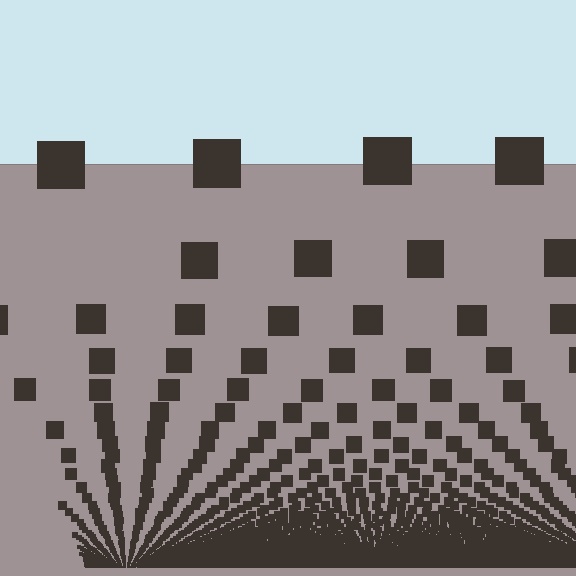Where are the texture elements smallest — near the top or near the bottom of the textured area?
Near the bottom.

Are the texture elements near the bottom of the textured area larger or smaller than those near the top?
Smaller. The gradient is inverted — elements near the bottom are smaller and denser.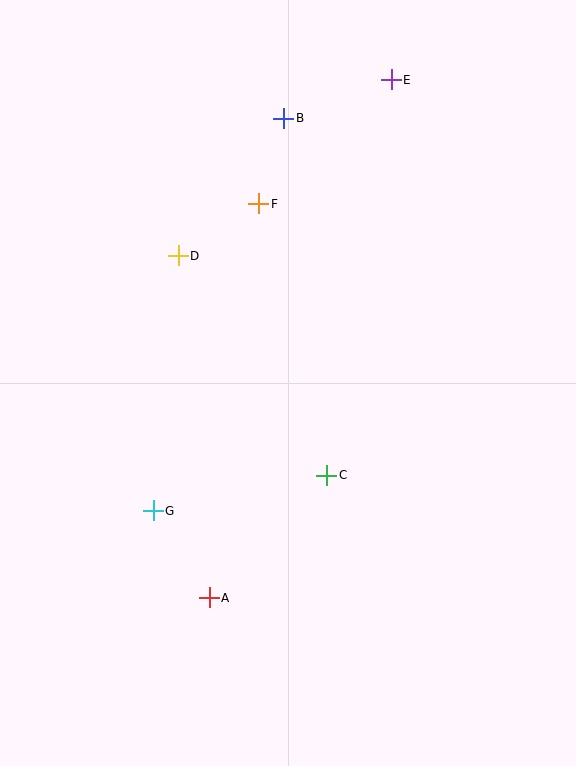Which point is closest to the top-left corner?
Point B is closest to the top-left corner.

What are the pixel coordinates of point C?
Point C is at (327, 475).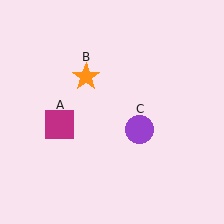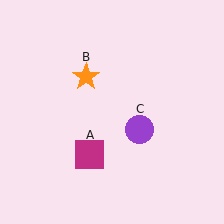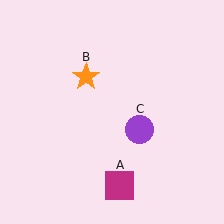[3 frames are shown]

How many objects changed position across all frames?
1 object changed position: magenta square (object A).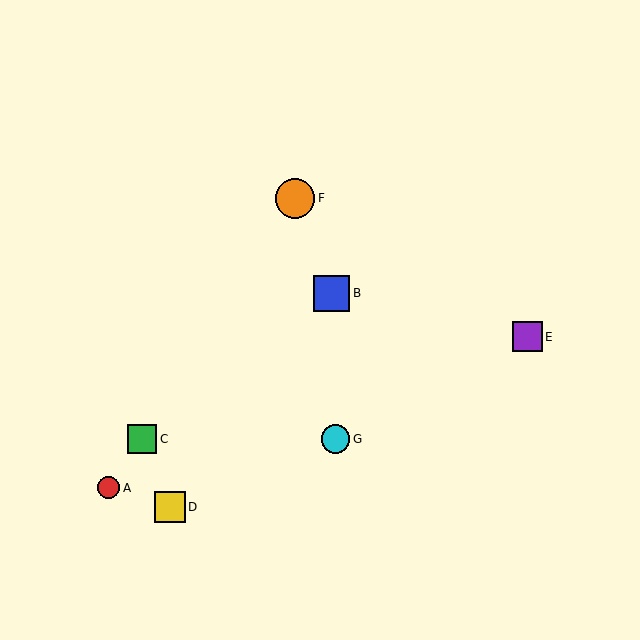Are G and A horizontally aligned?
No, G is at y≈439 and A is at y≈488.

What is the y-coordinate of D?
Object D is at y≈507.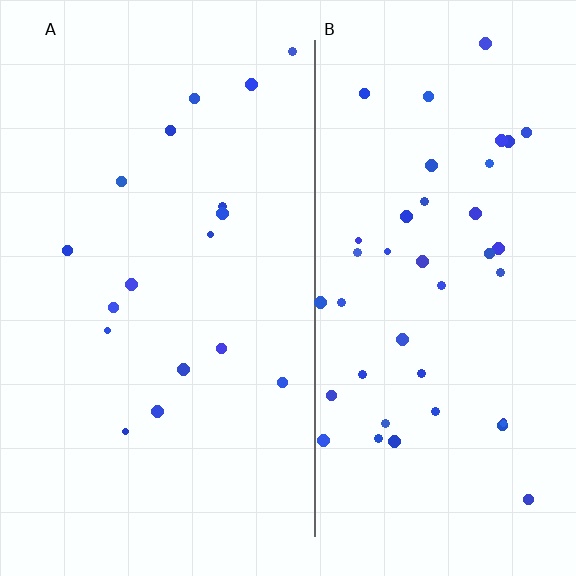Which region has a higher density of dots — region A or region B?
B (the right).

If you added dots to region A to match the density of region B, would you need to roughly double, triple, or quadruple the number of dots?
Approximately double.